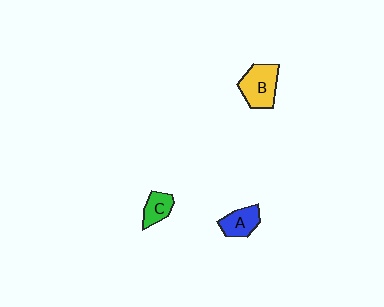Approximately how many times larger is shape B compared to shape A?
Approximately 1.5 times.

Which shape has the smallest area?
Shape C (green).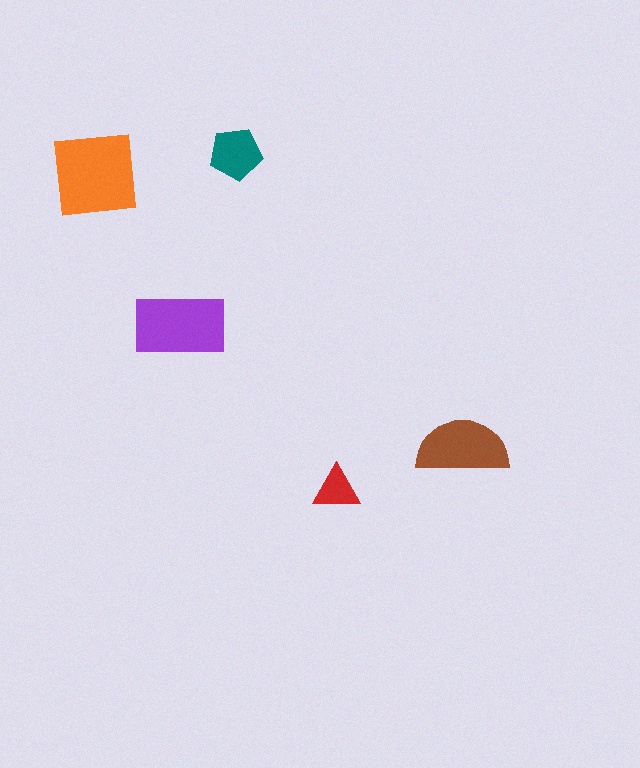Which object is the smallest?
The red triangle.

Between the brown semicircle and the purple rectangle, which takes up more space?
The purple rectangle.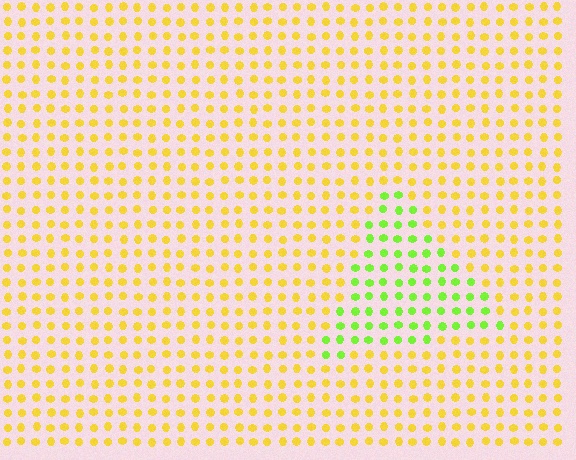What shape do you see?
I see a triangle.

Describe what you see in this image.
The image is filled with small yellow elements in a uniform arrangement. A triangle-shaped region is visible where the elements are tinted to a slightly different hue, forming a subtle color boundary.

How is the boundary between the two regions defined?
The boundary is defined purely by a slight shift in hue (about 49 degrees). Spacing, size, and orientation are identical on both sides.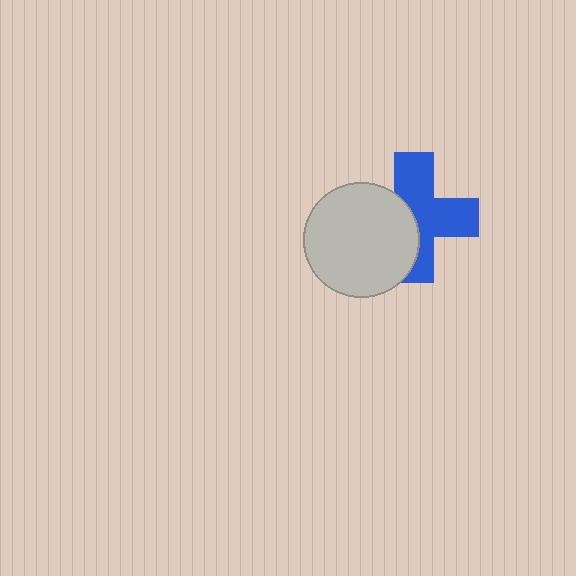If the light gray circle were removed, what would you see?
You would see the complete blue cross.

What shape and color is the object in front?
The object in front is a light gray circle.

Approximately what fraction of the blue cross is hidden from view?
Roughly 40% of the blue cross is hidden behind the light gray circle.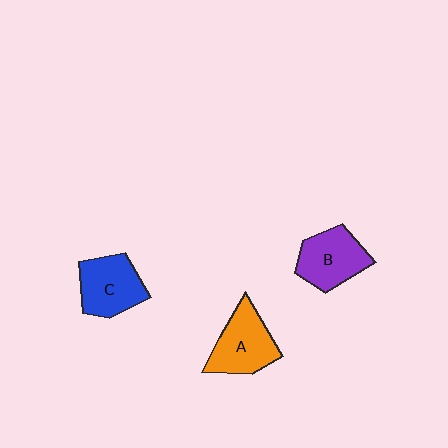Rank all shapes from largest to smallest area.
From largest to smallest: A (orange), B (purple), C (blue).